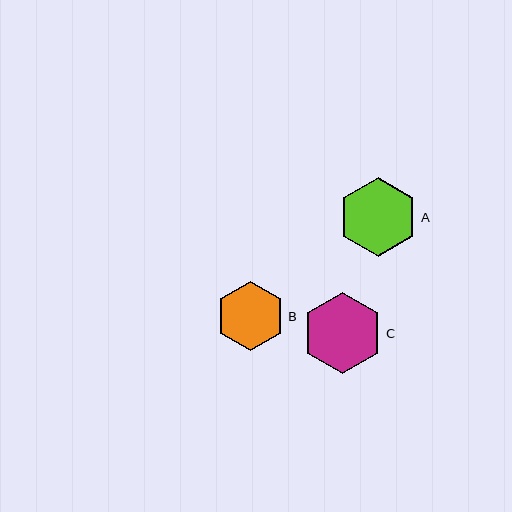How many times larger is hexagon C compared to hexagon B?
Hexagon C is approximately 1.2 times the size of hexagon B.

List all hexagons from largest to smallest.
From largest to smallest: C, A, B.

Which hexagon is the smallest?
Hexagon B is the smallest with a size of approximately 68 pixels.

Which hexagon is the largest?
Hexagon C is the largest with a size of approximately 81 pixels.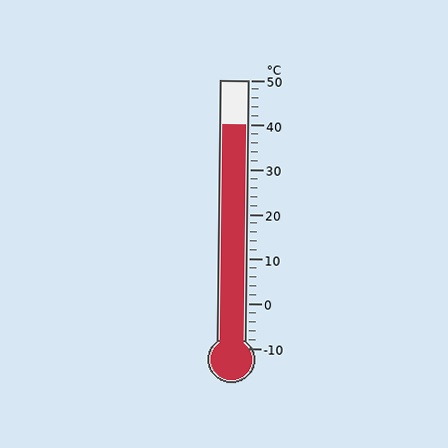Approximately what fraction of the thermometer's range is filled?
The thermometer is filled to approximately 85% of its range.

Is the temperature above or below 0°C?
The temperature is above 0°C.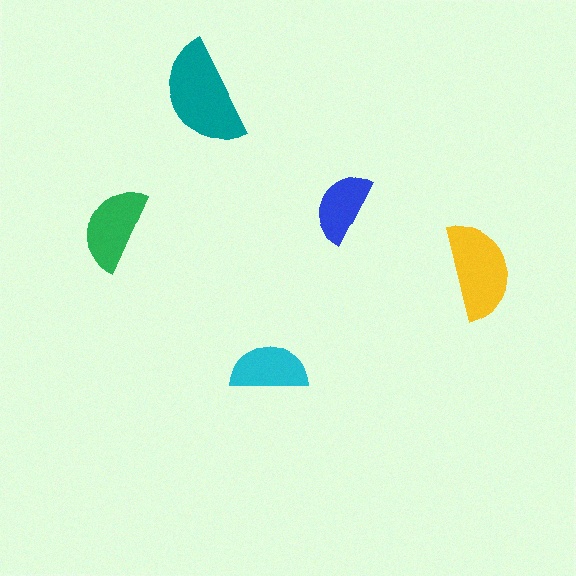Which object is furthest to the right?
The yellow semicircle is rightmost.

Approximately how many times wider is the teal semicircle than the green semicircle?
About 1.5 times wider.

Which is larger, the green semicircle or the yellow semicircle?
The yellow one.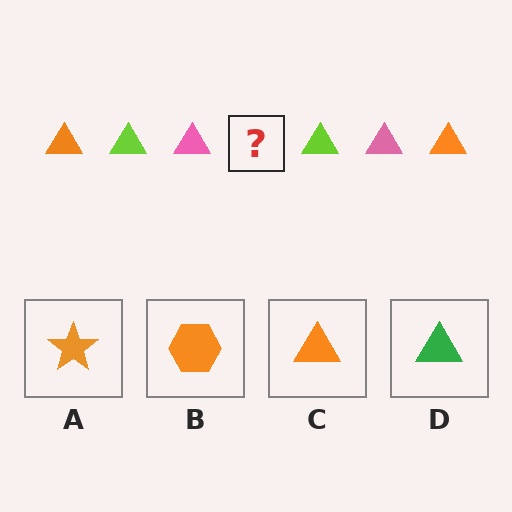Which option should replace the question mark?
Option C.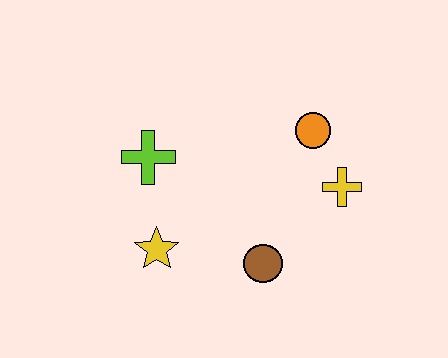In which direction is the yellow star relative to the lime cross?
The yellow star is below the lime cross.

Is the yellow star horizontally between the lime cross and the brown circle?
Yes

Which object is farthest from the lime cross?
The yellow cross is farthest from the lime cross.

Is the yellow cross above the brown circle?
Yes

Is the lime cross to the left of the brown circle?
Yes